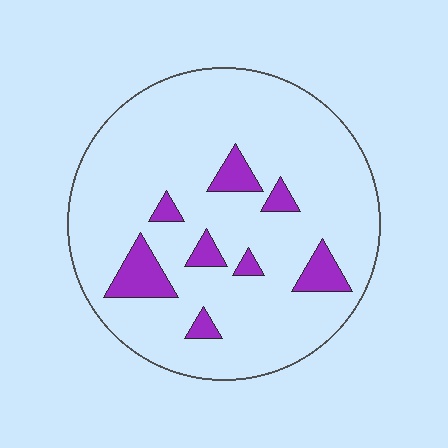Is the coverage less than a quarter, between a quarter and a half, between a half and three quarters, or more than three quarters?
Less than a quarter.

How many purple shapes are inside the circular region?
8.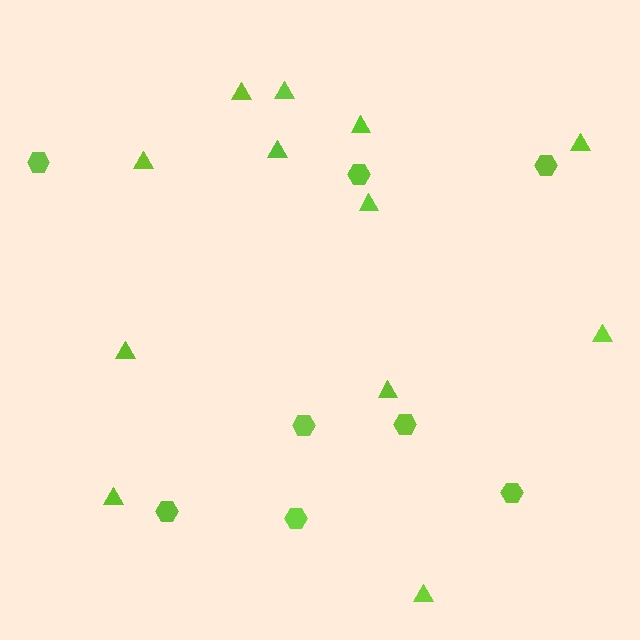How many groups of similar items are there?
There are 2 groups: one group of hexagons (8) and one group of triangles (12).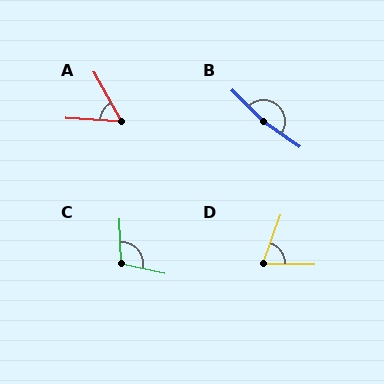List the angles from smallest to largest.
A (57°), D (70°), C (103°), B (169°).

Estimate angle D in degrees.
Approximately 70 degrees.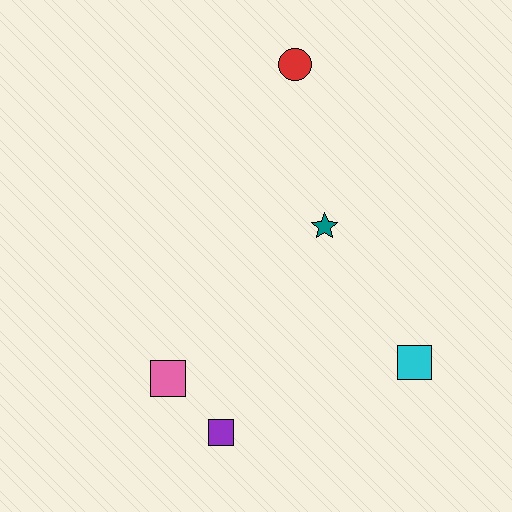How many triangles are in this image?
There are no triangles.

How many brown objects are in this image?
There are no brown objects.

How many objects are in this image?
There are 5 objects.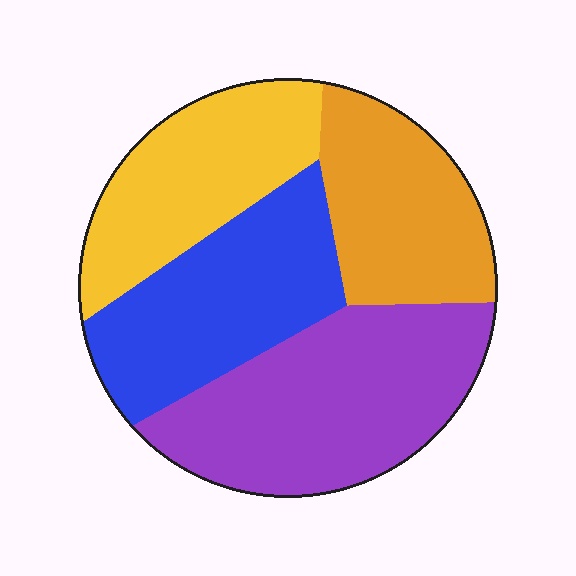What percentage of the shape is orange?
Orange covers 21% of the shape.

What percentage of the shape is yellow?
Yellow takes up about one fifth (1/5) of the shape.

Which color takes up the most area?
Purple, at roughly 30%.